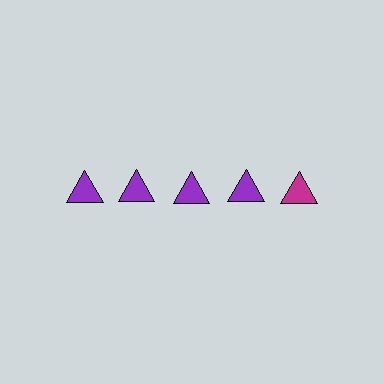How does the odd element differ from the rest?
It has a different color: magenta instead of purple.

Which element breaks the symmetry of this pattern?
The magenta triangle in the top row, rightmost column breaks the symmetry. All other shapes are purple triangles.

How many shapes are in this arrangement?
There are 5 shapes arranged in a grid pattern.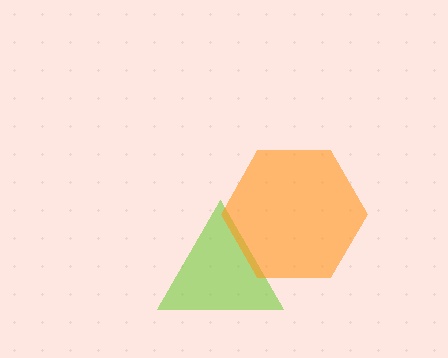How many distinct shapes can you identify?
There are 2 distinct shapes: a lime triangle, an orange hexagon.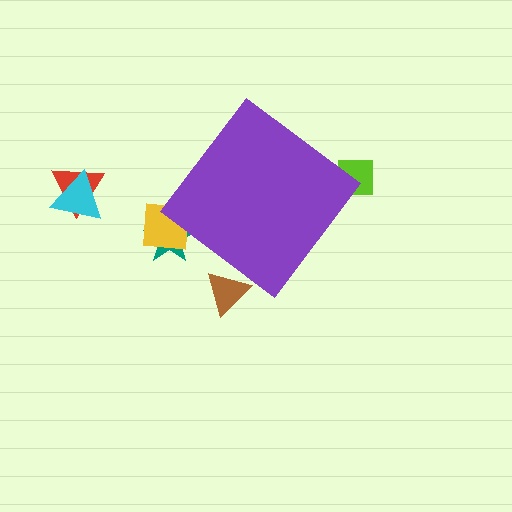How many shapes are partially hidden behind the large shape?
4 shapes are partially hidden.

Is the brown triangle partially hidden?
Yes, the brown triangle is partially hidden behind the purple diamond.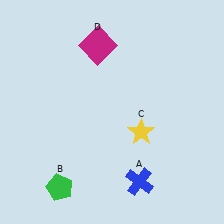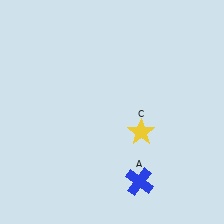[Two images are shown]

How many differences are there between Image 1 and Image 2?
There are 2 differences between the two images.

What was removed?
The green pentagon (B), the magenta square (D) were removed in Image 2.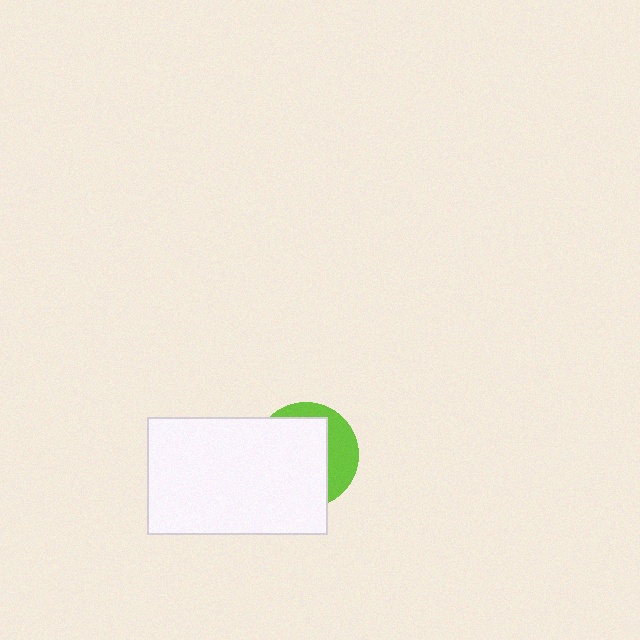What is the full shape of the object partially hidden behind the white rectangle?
The partially hidden object is a lime circle.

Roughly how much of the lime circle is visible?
A small part of it is visible (roughly 33%).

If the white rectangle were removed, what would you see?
You would see the complete lime circle.